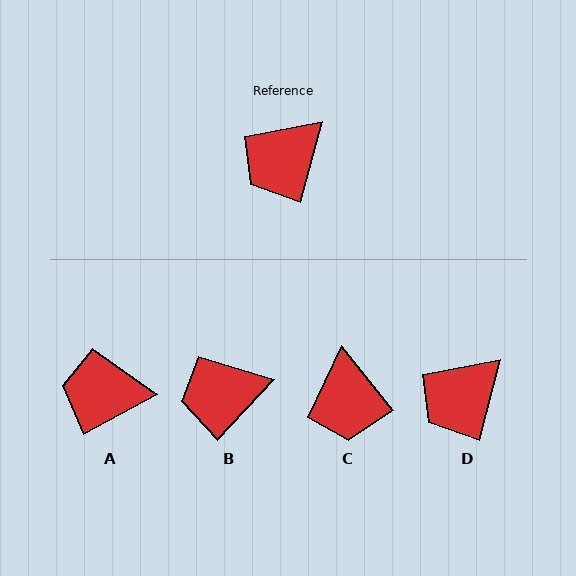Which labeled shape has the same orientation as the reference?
D.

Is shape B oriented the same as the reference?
No, it is off by about 28 degrees.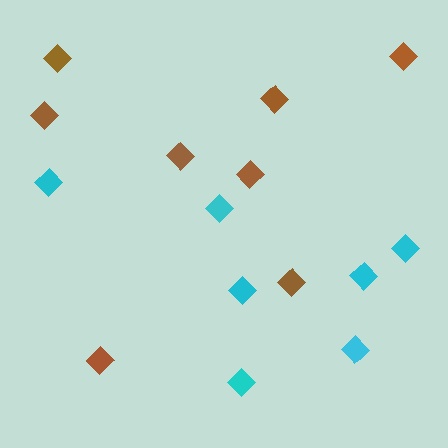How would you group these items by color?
There are 2 groups: one group of brown diamonds (8) and one group of cyan diamonds (7).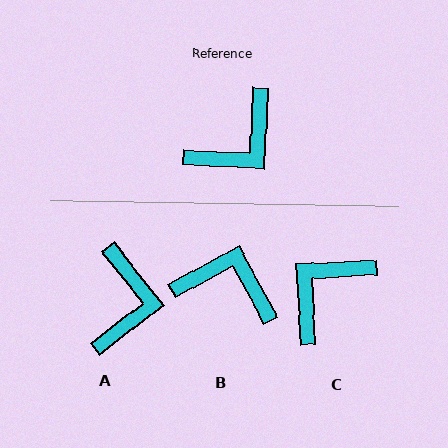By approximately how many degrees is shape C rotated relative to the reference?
Approximately 174 degrees clockwise.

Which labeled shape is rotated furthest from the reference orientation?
C, about 174 degrees away.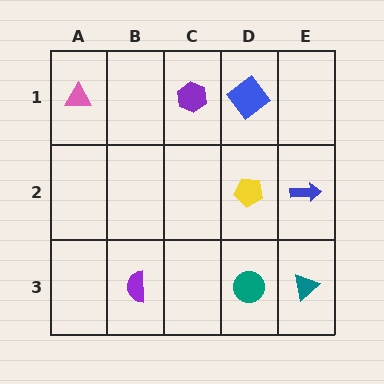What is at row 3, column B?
A purple semicircle.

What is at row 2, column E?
A blue arrow.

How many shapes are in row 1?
3 shapes.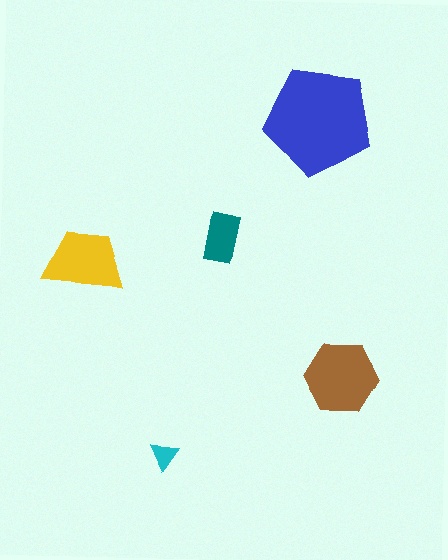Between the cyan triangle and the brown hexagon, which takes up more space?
The brown hexagon.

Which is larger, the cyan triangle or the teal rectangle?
The teal rectangle.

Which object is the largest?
The blue pentagon.